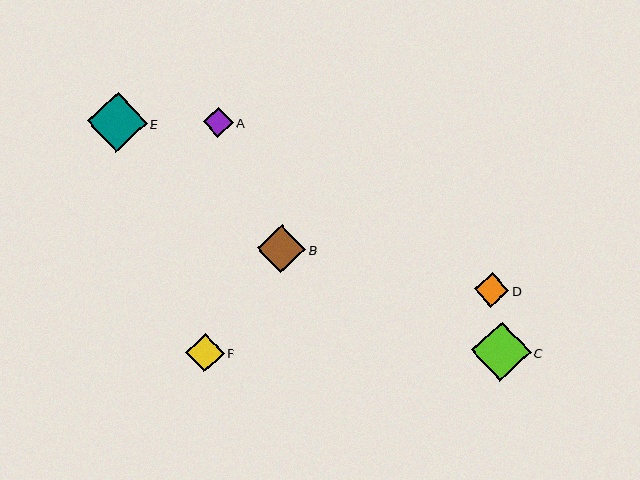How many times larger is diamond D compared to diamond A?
Diamond D is approximately 1.2 times the size of diamond A.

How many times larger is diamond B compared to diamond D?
Diamond B is approximately 1.4 times the size of diamond D.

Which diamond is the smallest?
Diamond A is the smallest with a size of approximately 30 pixels.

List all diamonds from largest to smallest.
From largest to smallest: E, C, B, F, D, A.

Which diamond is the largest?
Diamond E is the largest with a size of approximately 60 pixels.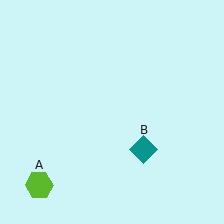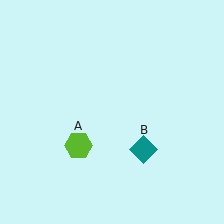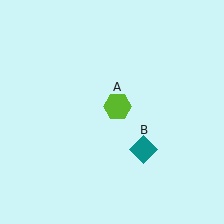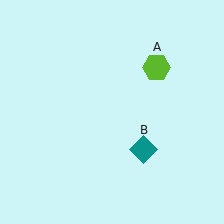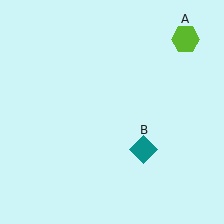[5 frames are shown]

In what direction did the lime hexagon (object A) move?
The lime hexagon (object A) moved up and to the right.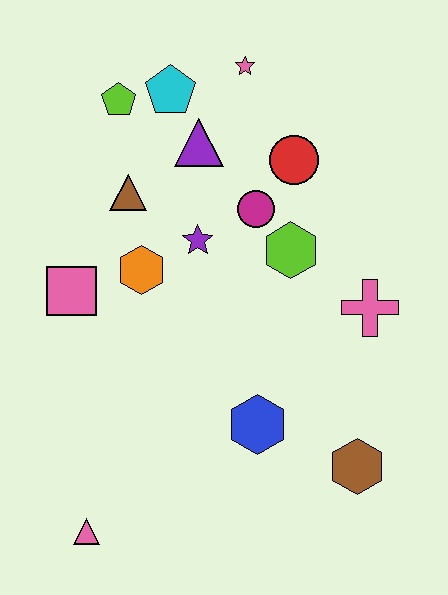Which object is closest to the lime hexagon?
The magenta circle is closest to the lime hexagon.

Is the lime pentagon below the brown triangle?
No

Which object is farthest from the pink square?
The brown hexagon is farthest from the pink square.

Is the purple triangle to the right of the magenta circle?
No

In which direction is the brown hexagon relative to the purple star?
The brown hexagon is below the purple star.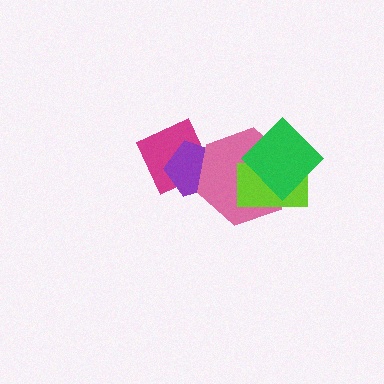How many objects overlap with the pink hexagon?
3 objects overlap with the pink hexagon.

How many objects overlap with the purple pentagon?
2 objects overlap with the purple pentagon.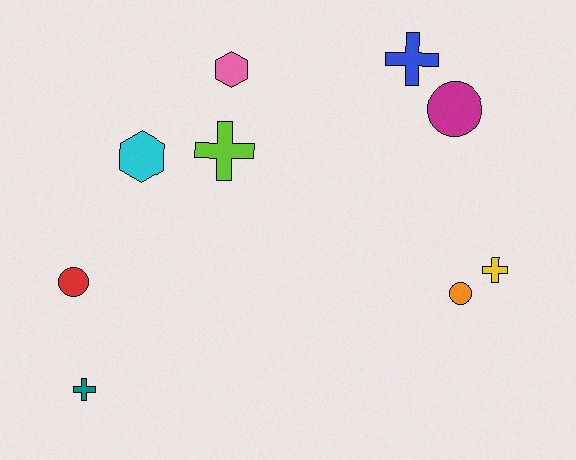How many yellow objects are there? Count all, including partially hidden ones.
There is 1 yellow object.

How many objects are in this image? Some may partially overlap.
There are 9 objects.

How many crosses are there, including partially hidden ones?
There are 4 crosses.